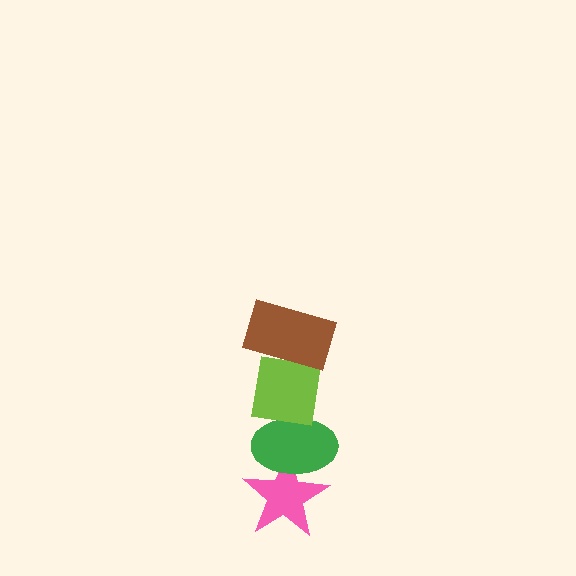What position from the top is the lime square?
The lime square is 2nd from the top.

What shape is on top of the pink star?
The green ellipse is on top of the pink star.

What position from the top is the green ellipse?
The green ellipse is 3rd from the top.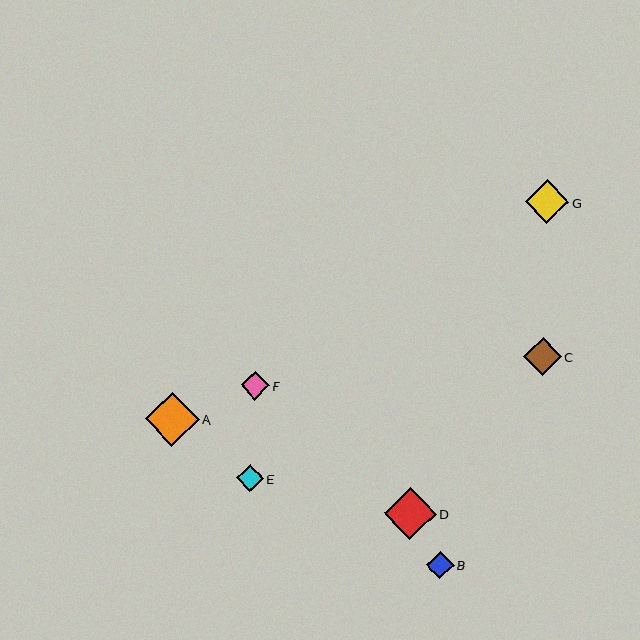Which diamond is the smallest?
Diamond E is the smallest with a size of approximately 27 pixels.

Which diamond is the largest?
Diamond A is the largest with a size of approximately 54 pixels.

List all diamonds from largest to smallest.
From largest to smallest: A, D, G, C, F, B, E.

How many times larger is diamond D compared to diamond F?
Diamond D is approximately 1.8 times the size of diamond F.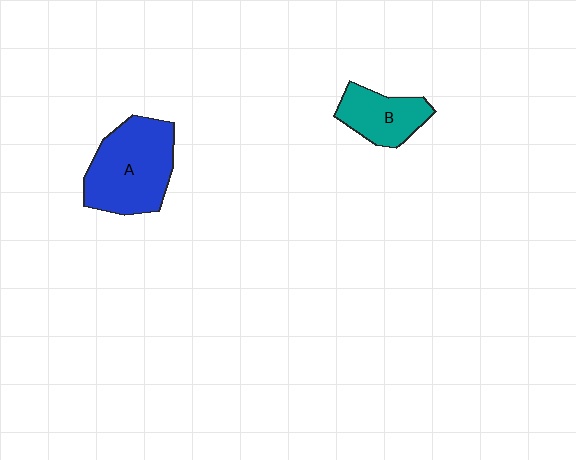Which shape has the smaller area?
Shape B (teal).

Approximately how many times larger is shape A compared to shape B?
Approximately 1.8 times.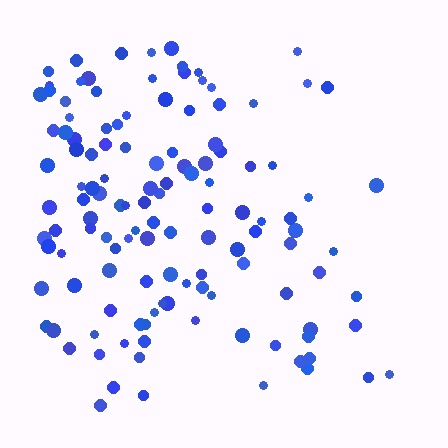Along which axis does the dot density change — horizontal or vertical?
Horizontal.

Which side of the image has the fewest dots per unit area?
The right.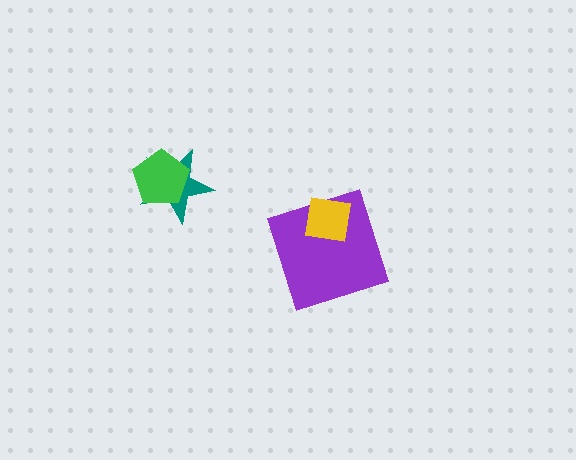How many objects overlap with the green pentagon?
1 object overlaps with the green pentagon.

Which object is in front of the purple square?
The yellow square is in front of the purple square.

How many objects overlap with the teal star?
1 object overlaps with the teal star.